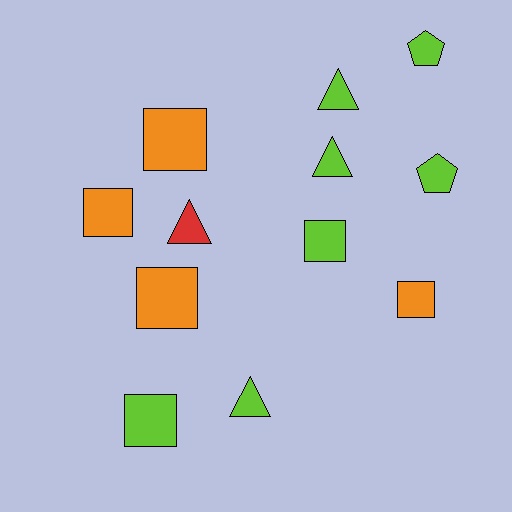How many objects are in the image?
There are 12 objects.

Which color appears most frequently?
Lime, with 7 objects.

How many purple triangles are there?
There are no purple triangles.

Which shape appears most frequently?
Square, with 6 objects.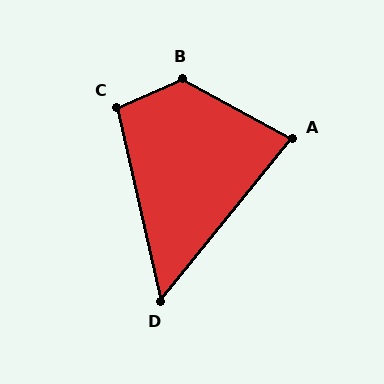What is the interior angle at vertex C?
Approximately 101 degrees (obtuse).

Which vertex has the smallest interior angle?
D, at approximately 52 degrees.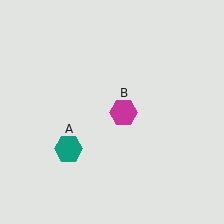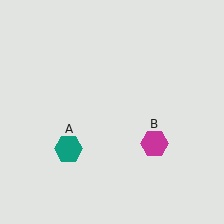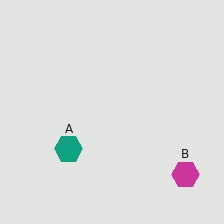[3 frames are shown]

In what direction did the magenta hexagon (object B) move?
The magenta hexagon (object B) moved down and to the right.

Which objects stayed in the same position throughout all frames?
Teal hexagon (object A) remained stationary.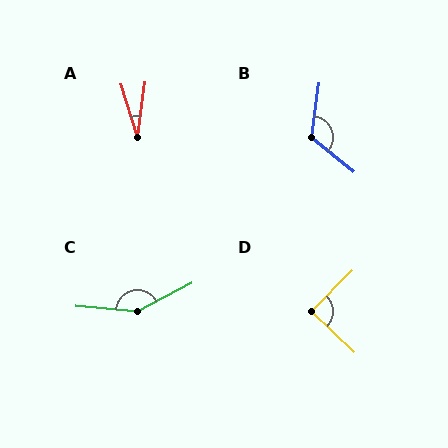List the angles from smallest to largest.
A (25°), D (89°), B (121°), C (147°).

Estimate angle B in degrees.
Approximately 121 degrees.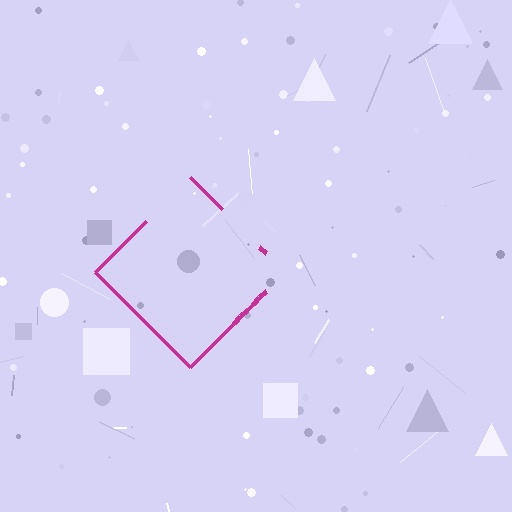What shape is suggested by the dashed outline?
The dashed outline suggests a diamond.